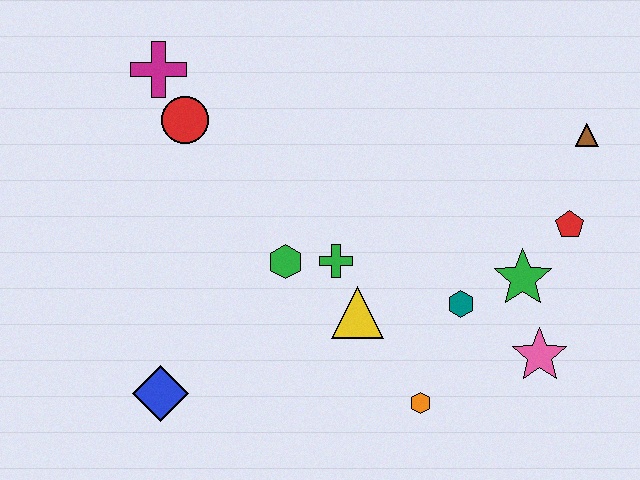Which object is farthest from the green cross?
The brown triangle is farthest from the green cross.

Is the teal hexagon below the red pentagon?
Yes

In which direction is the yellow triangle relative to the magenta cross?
The yellow triangle is below the magenta cross.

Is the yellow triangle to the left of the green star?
Yes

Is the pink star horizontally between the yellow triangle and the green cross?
No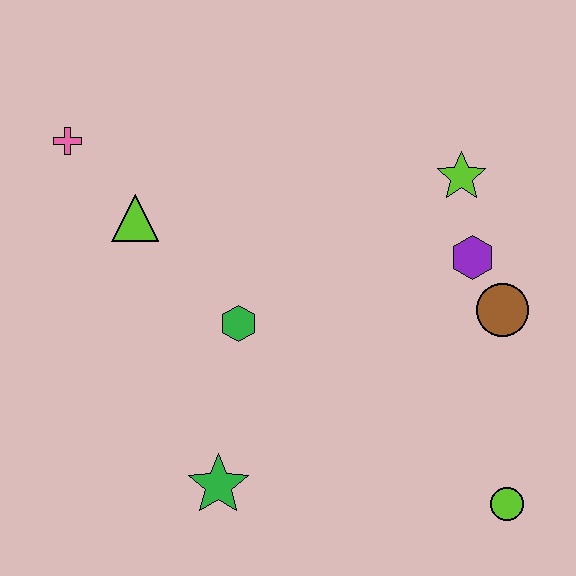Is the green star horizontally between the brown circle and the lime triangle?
Yes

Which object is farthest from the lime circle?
The pink cross is farthest from the lime circle.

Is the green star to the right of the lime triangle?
Yes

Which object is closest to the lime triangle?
The pink cross is closest to the lime triangle.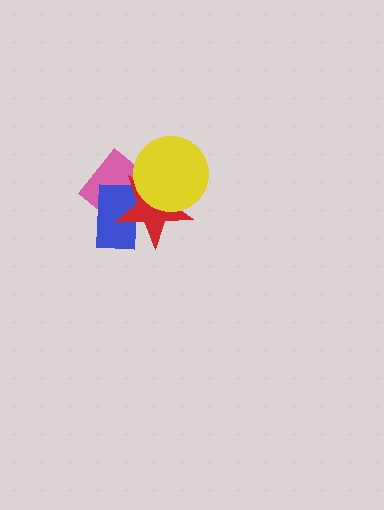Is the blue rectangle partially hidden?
Yes, it is partially covered by another shape.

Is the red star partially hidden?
Yes, it is partially covered by another shape.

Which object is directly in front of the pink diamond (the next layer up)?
The blue rectangle is directly in front of the pink diamond.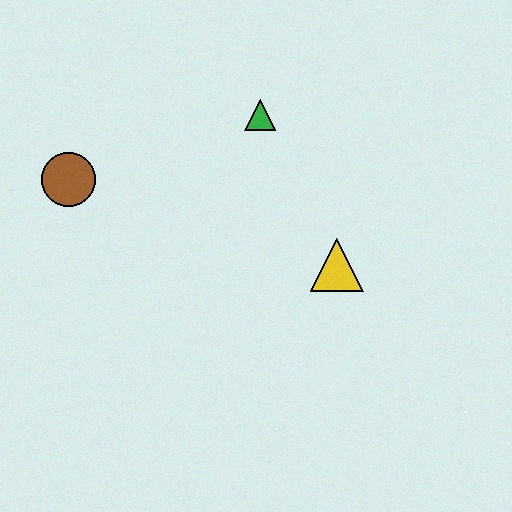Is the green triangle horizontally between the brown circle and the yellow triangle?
Yes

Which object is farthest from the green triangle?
The brown circle is farthest from the green triangle.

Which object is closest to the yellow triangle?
The green triangle is closest to the yellow triangle.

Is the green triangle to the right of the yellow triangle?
No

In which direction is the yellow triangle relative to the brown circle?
The yellow triangle is to the right of the brown circle.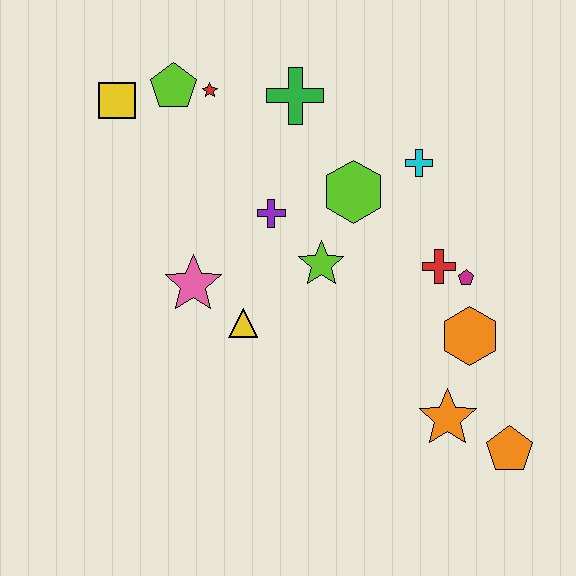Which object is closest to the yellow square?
The lime pentagon is closest to the yellow square.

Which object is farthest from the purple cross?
The orange pentagon is farthest from the purple cross.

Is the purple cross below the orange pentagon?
No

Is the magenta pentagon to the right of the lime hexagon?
Yes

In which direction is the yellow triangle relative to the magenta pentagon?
The yellow triangle is to the left of the magenta pentagon.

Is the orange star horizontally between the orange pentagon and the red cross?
Yes